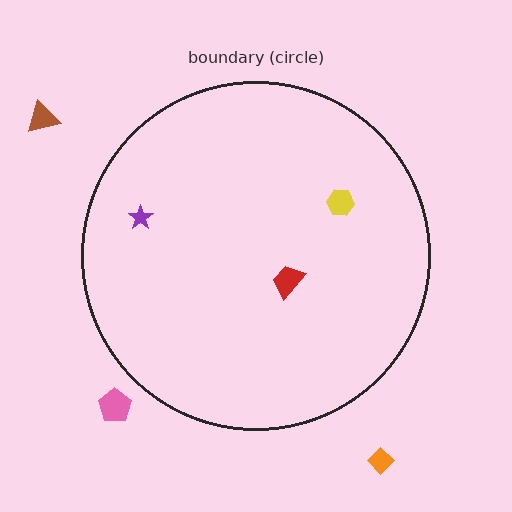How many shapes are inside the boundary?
3 inside, 3 outside.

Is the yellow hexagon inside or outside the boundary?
Inside.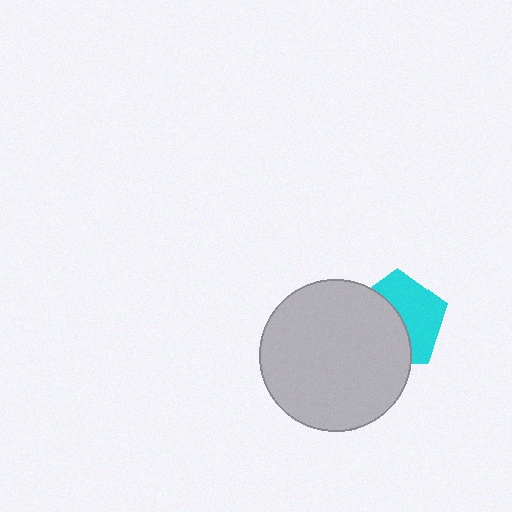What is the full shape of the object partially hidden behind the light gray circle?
The partially hidden object is a cyan pentagon.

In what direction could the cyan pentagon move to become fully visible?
The cyan pentagon could move right. That would shift it out from behind the light gray circle entirely.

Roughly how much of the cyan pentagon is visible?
About half of it is visible (roughly 50%).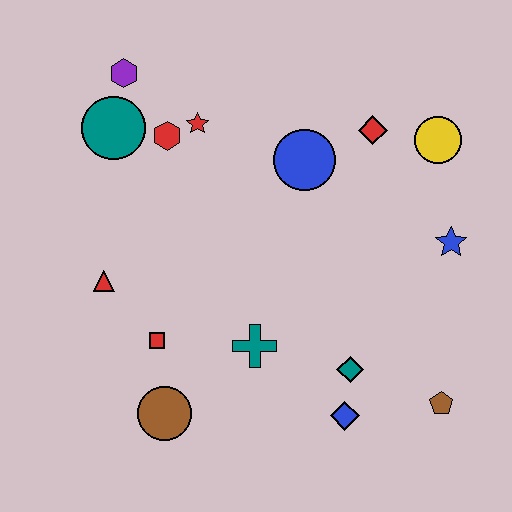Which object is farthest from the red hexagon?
The brown pentagon is farthest from the red hexagon.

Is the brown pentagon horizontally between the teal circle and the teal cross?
No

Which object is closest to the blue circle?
The red diamond is closest to the blue circle.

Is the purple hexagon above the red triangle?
Yes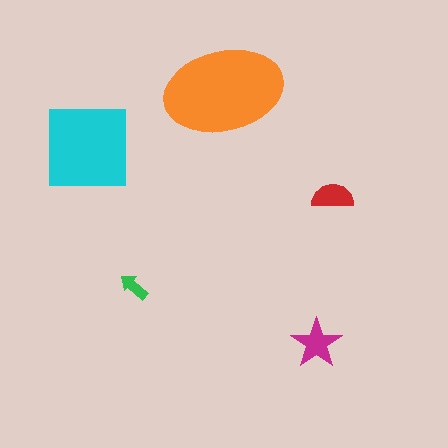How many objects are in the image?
There are 5 objects in the image.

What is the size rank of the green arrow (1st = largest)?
5th.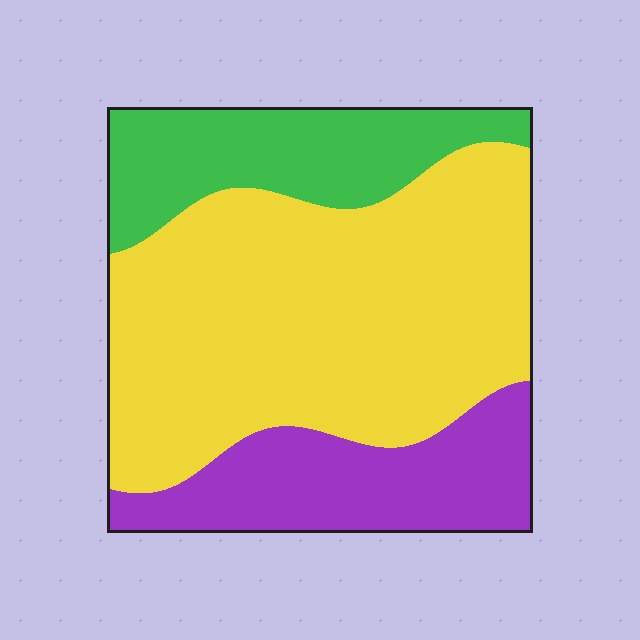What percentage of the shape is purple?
Purple covers around 20% of the shape.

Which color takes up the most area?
Yellow, at roughly 60%.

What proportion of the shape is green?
Green takes up between a sixth and a third of the shape.